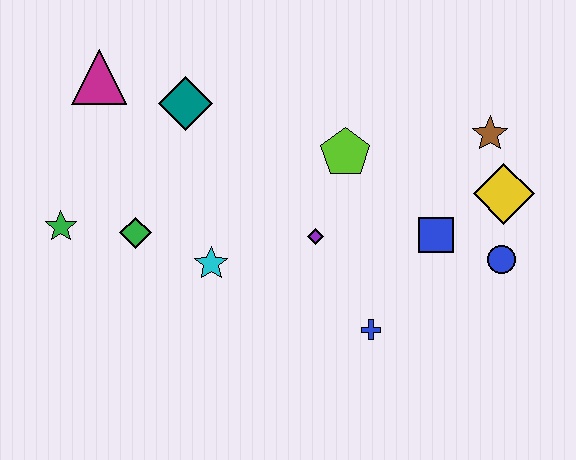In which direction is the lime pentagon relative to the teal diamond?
The lime pentagon is to the right of the teal diamond.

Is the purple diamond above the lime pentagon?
No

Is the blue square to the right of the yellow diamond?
No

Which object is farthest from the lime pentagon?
The green star is farthest from the lime pentagon.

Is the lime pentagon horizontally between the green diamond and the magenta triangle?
No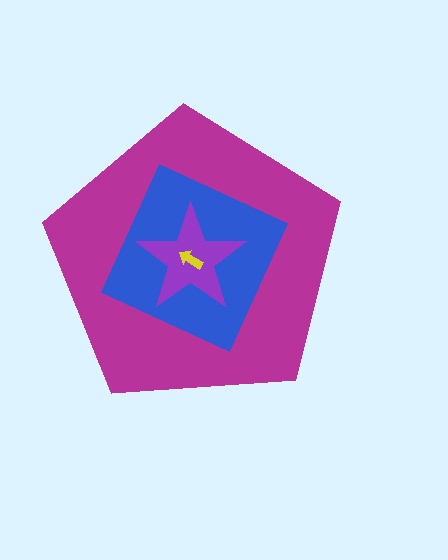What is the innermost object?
The yellow arrow.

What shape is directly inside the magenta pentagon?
The blue square.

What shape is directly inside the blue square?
The purple star.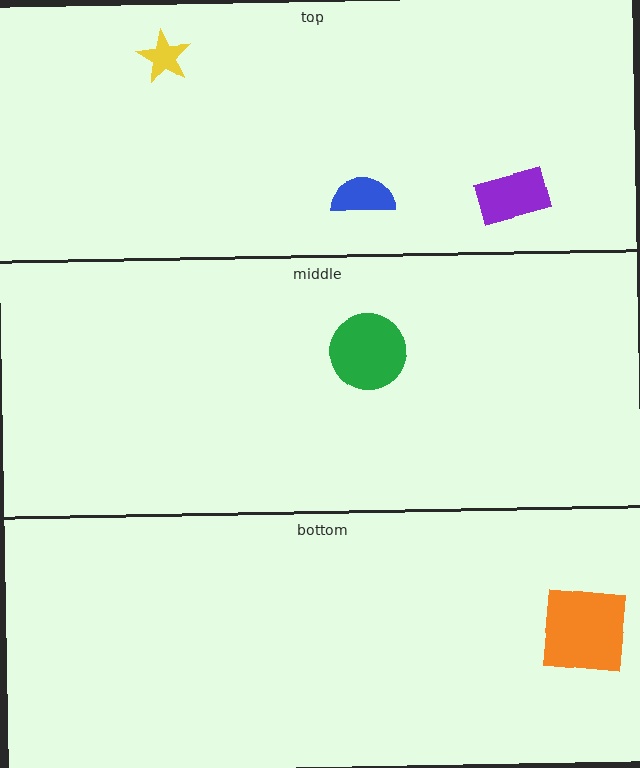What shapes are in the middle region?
The green circle.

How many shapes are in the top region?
3.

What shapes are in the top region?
The blue semicircle, the yellow star, the purple rectangle.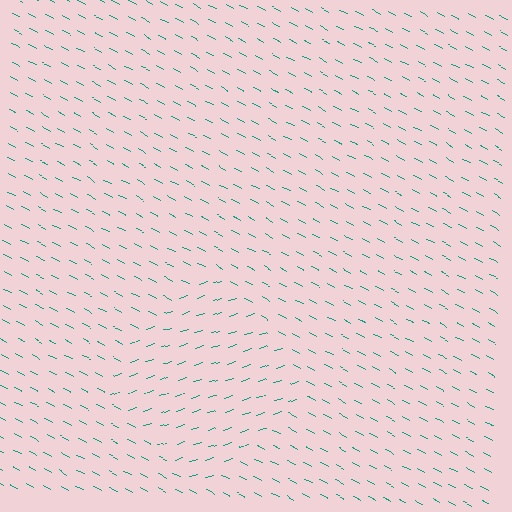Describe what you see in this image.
The image is filled with small teal line segments. A diamond region in the image has lines oriented differently from the surrounding lines, creating a visible texture boundary.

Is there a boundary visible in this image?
Yes, there is a texture boundary formed by a change in line orientation.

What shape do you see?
I see a diamond.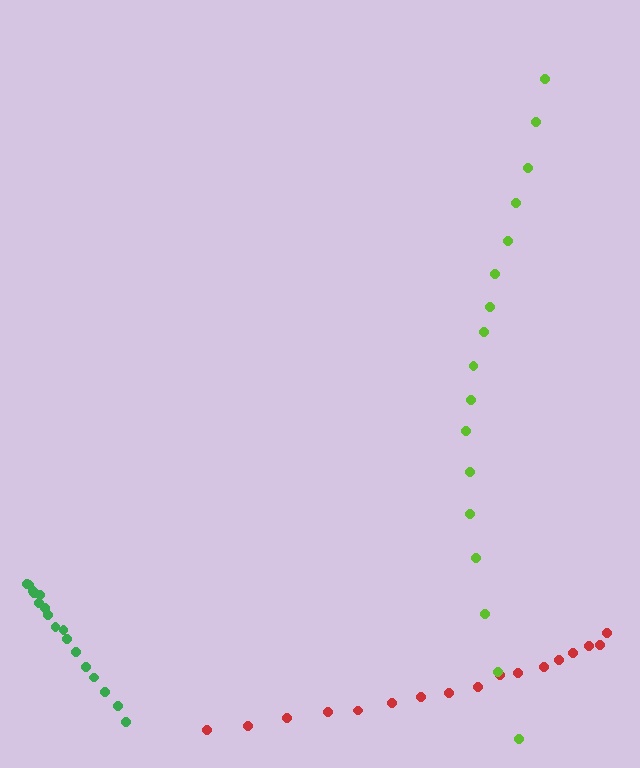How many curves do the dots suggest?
There are 3 distinct paths.